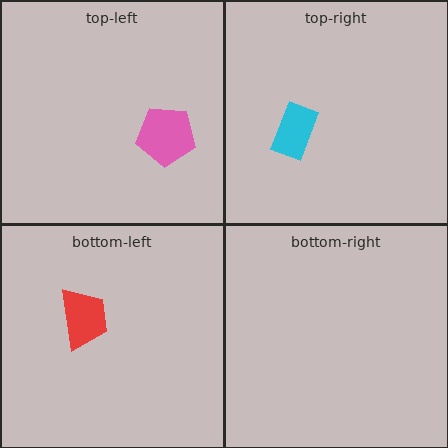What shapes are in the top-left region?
The pink pentagon.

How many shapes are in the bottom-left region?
1.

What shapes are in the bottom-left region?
The red trapezoid.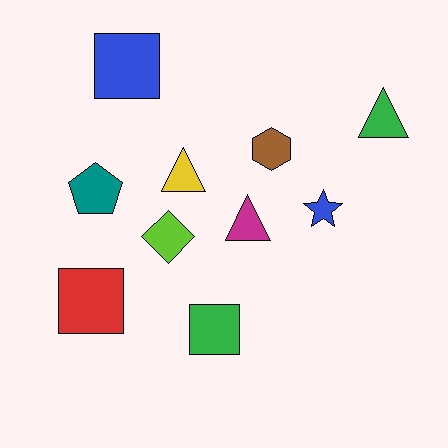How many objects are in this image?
There are 10 objects.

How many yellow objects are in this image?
There is 1 yellow object.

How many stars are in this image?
There is 1 star.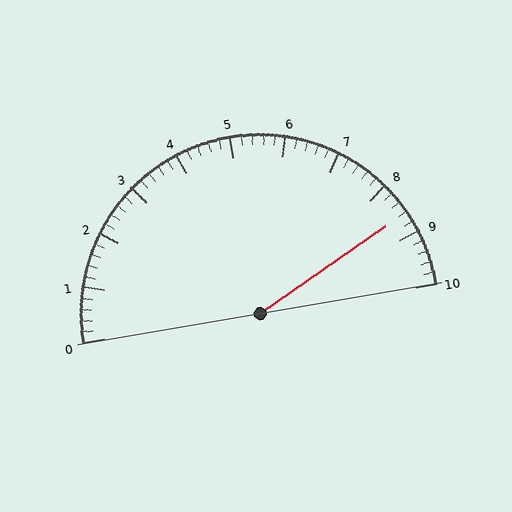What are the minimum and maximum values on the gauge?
The gauge ranges from 0 to 10.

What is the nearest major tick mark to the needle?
The nearest major tick mark is 9.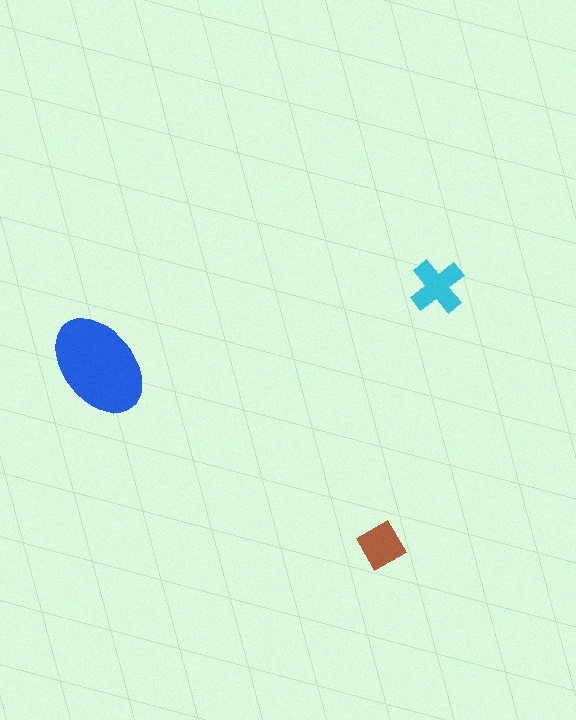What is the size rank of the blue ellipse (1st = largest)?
1st.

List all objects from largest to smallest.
The blue ellipse, the cyan cross, the brown diamond.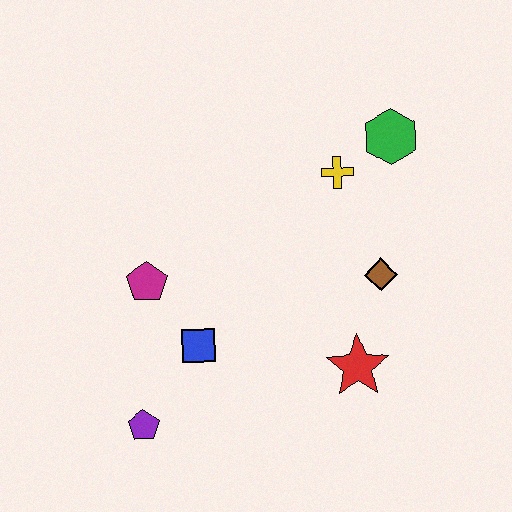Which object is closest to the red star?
The brown diamond is closest to the red star.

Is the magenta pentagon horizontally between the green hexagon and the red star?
No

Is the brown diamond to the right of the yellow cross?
Yes